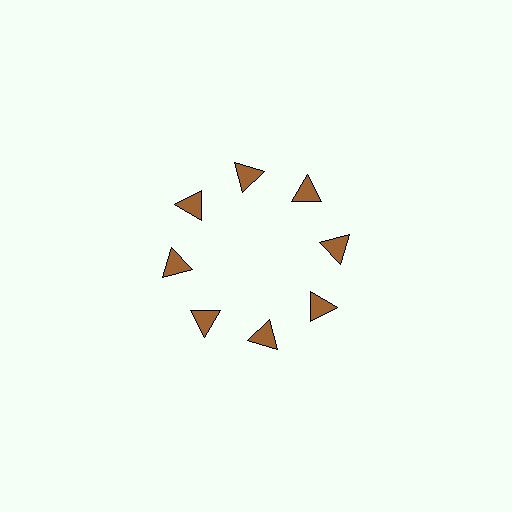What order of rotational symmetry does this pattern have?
This pattern has 8-fold rotational symmetry.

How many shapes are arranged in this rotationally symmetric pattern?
There are 8 shapes, arranged in 8 groups of 1.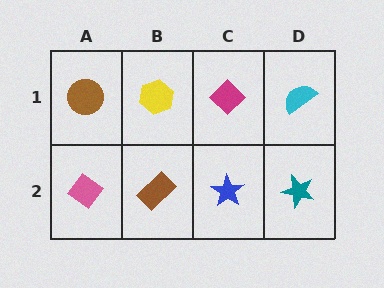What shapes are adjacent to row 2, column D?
A cyan semicircle (row 1, column D), a blue star (row 2, column C).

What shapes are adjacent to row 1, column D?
A teal star (row 2, column D), a magenta diamond (row 1, column C).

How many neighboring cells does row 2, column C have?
3.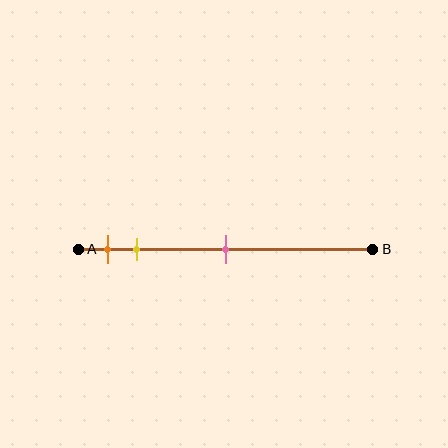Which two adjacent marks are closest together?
The orange and yellow marks are the closest adjacent pair.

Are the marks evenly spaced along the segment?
No, the marks are not evenly spaced.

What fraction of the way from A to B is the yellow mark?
The yellow mark is approximately 20% (0.2) of the way from A to B.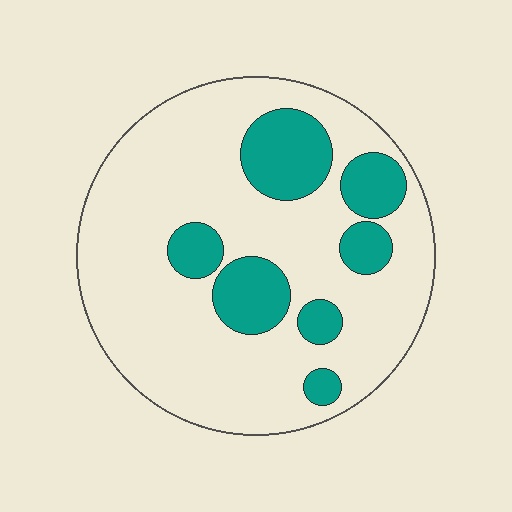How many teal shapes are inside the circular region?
7.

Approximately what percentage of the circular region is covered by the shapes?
Approximately 20%.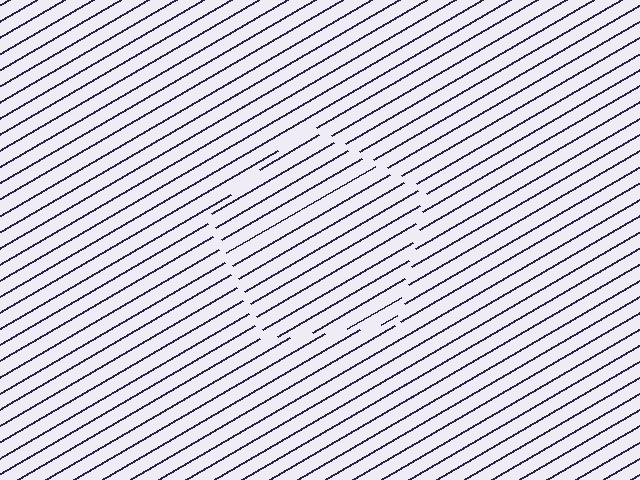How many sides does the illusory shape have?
5 sides — the line-ends trace a pentagon.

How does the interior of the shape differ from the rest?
The interior of the shape contains the same grating, shifted by half a period — the contour is defined by the phase discontinuity where line-ends from the inner and outer gratings abut.